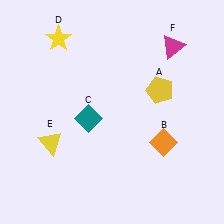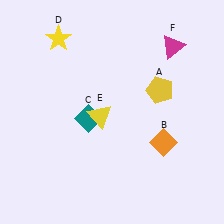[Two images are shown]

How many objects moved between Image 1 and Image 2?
1 object moved between the two images.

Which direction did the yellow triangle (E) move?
The yellow triangle (E) moved right.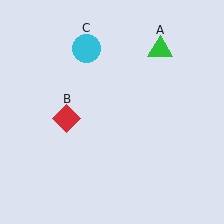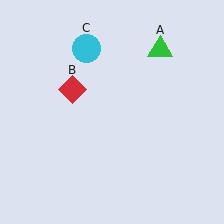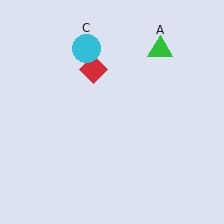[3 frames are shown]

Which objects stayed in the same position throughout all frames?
Green triangle (object A) and cyan circle (object C) remained stationary.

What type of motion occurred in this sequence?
The red diamond (object B) rotated clockwise around the center of the scene.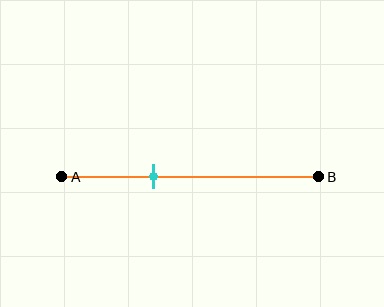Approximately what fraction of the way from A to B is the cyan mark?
The cyan mark is approximately 35% of the way from A to B.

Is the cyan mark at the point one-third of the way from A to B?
Yes, the mark is approximately at the one-third point.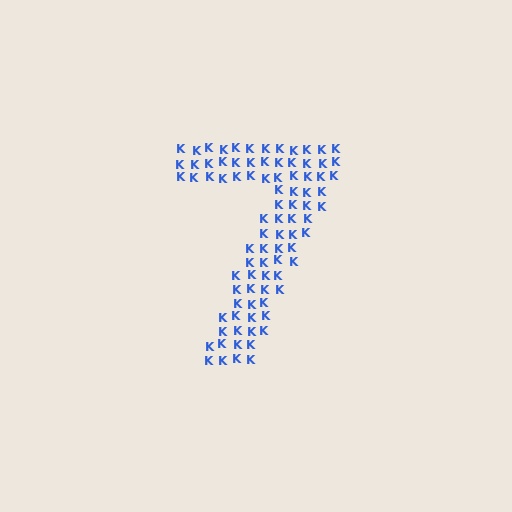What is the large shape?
The large shape is the digit 7.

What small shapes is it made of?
It is made of small letter K's.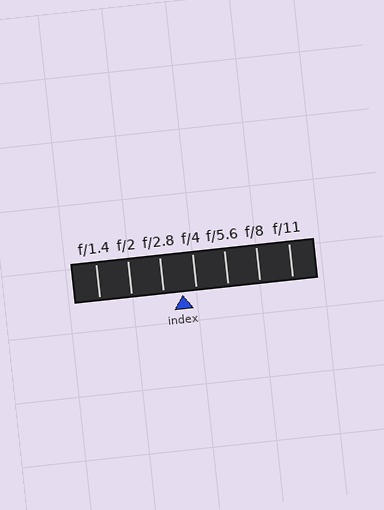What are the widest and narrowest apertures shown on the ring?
The widest aperture shown is f/1.4 and the narrowest is f/11.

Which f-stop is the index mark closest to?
The index mark is closest to f/4.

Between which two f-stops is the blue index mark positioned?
The index mark is between f/2.8 and f/4.